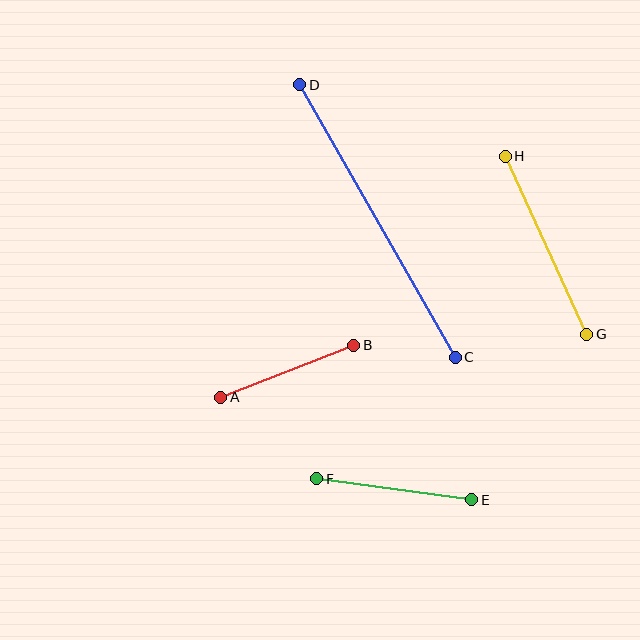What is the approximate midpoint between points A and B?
The midpoint is at approximately (287, 371) pixels.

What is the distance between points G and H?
The distance is approximately 196 pixels.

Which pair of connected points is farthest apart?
Points C and D are farthest apart.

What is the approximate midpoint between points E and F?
The midpoint is at approximately (394, 489) pixels.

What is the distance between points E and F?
The distance is approximately 157 pixels.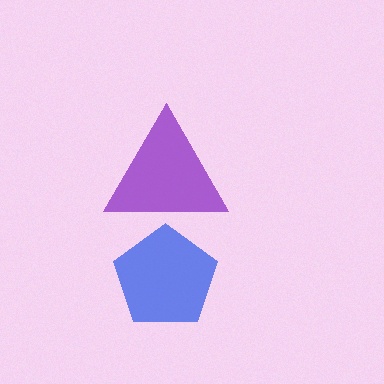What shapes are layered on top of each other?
The layered shapes are: a blue pentagon, a purple triangle.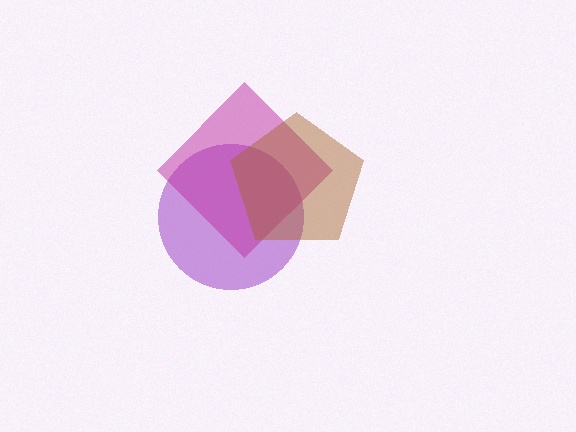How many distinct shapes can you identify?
There are 3 distinct shapes: a purple circle, a magenta diamond, a brown pentagon.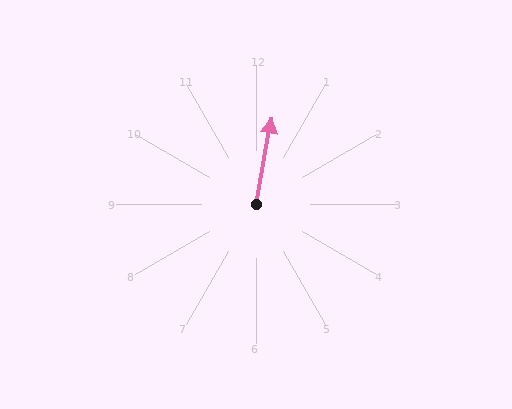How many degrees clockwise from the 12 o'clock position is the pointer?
Approximately 10 degrees.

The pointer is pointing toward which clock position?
Roughly 12 o'clock.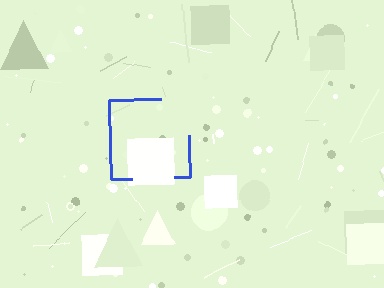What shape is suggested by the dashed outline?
The dashed outline suggests a square.